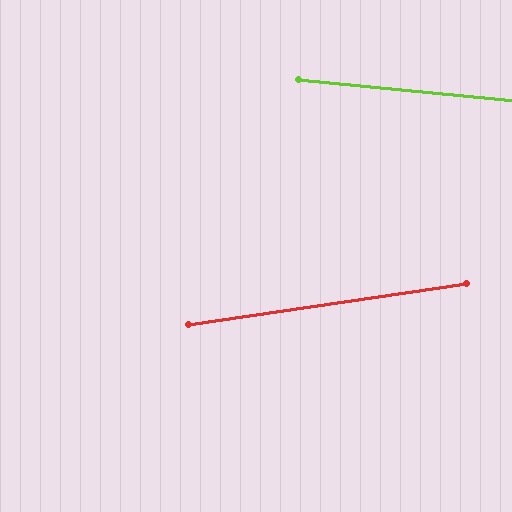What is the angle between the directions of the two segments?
Approximately 14 degrees.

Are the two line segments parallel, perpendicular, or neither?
Neither parallel nor perpendicular — they differ by about 14°.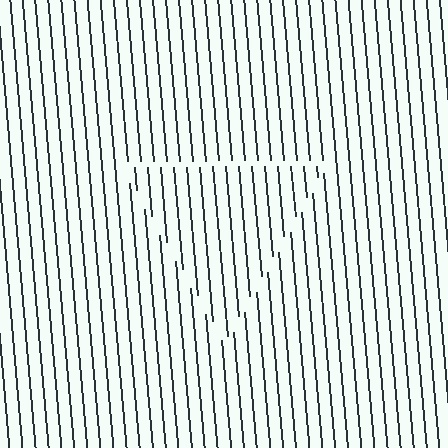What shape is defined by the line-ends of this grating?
An illusory triangle. The interior of the shape contains the same grating, shifted by half a period — the contour is defined by the phase discontinuity where line-ends from the inner and outer gratings abut.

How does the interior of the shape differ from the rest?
The interior of the shape contains the same grating, shifted by half a period — the contour is defined by the phase discontinuity where line-ends from the inner and outer gratings abut.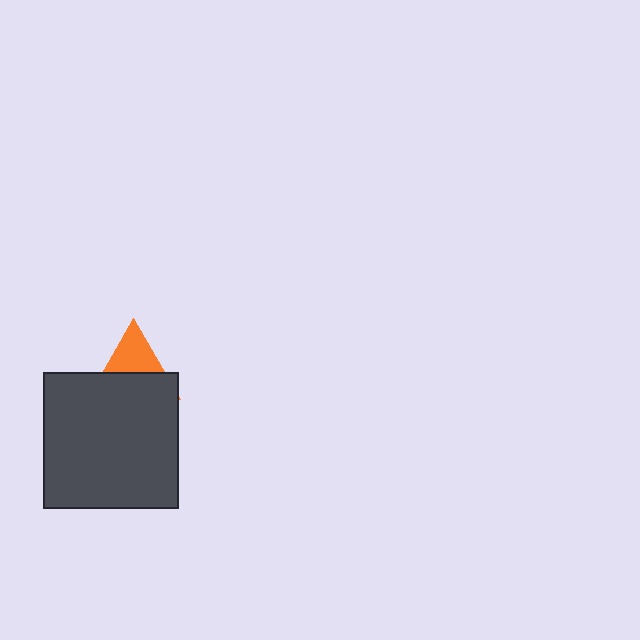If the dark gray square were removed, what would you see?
You would see the complete orange triangle.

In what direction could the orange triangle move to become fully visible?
The orange triangle could move up. That would shift it out from behind the dark gray square entirely.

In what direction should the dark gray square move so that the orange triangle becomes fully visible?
The dark gray square should move down. That is the shortest direction to clear the overlap and leave the orange triangle fully visible.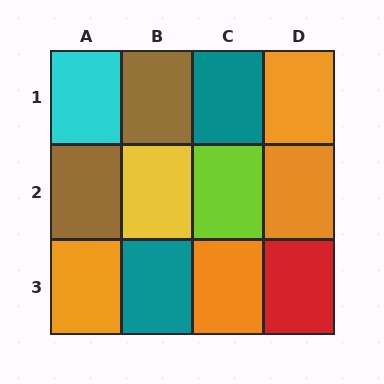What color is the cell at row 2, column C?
Lime.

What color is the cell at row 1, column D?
Orange.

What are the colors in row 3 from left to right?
Orange, teal, orange, red.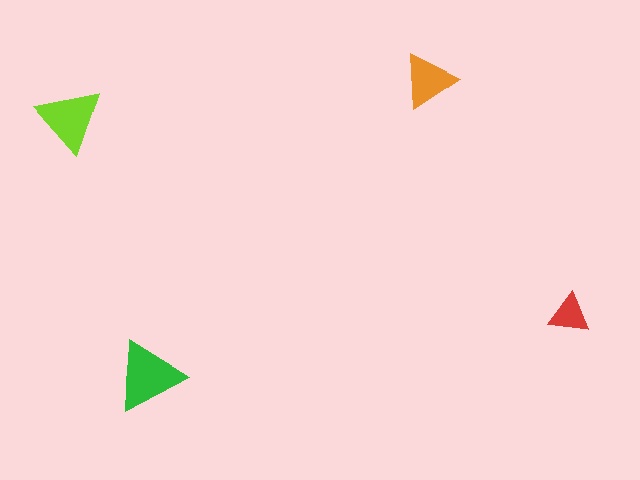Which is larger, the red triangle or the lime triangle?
The lime one.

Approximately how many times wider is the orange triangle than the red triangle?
About 1.5 times wider.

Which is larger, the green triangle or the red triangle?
The green one.